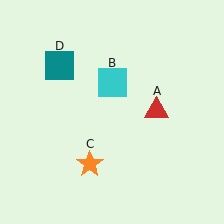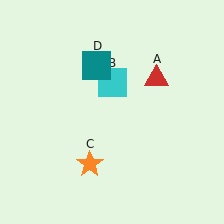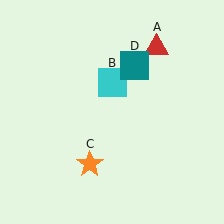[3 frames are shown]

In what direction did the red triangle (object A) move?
The red triangle (object A) moved up.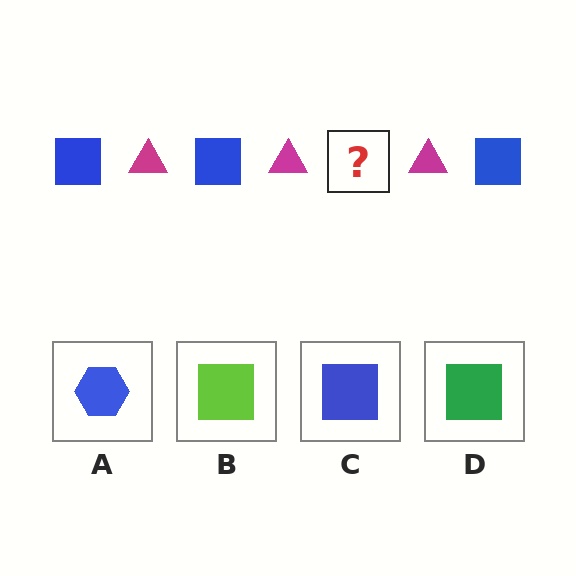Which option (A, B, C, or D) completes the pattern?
C.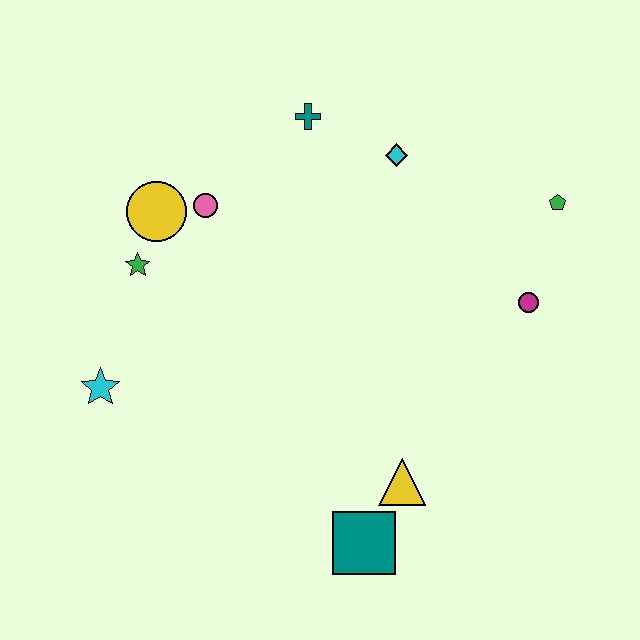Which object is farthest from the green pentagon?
The cyan star is farthest from the green pentagon.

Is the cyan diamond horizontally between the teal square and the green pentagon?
Yes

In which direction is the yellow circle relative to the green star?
The yellow circle is above the green star.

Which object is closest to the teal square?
The yellow triangle is closest to the teal square.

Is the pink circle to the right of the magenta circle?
No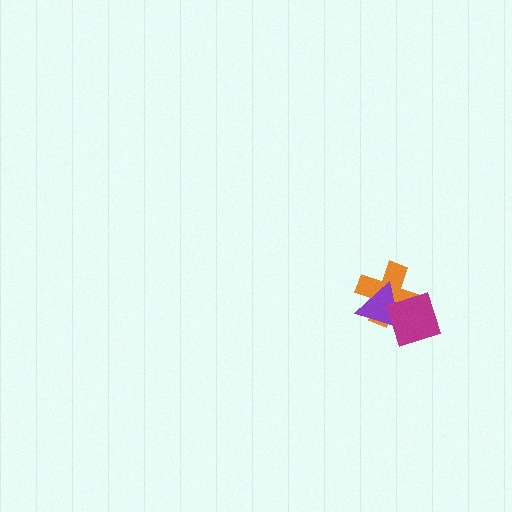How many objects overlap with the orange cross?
2 objects overlap with the orange cross.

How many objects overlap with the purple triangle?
2 objects overlap with the purple triangle.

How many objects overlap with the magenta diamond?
2 objects overlap with the magenta diamond.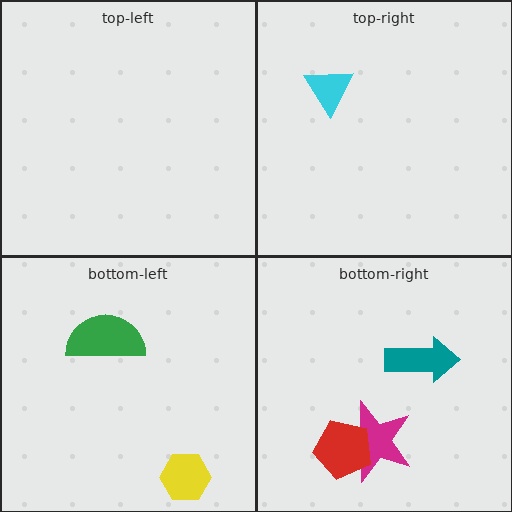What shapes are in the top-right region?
The cyan triangle.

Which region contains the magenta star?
The bottom-right region.